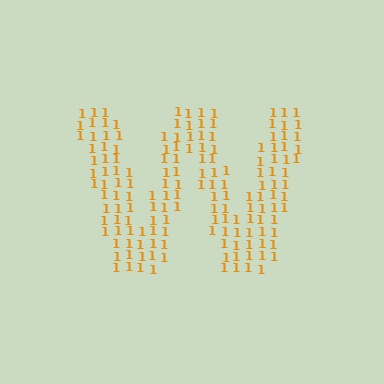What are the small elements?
The small elements are digit 1's.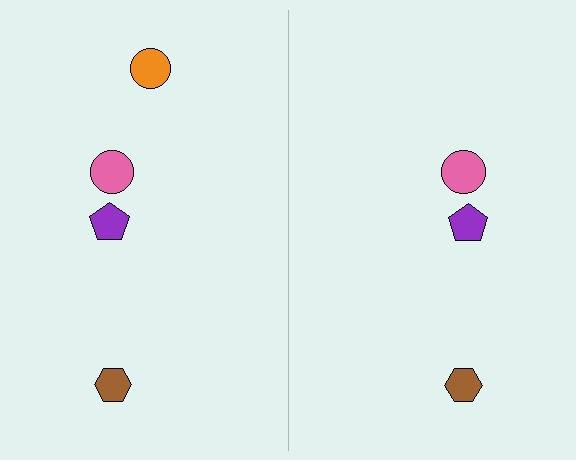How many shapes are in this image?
There are 7 shapes in this image.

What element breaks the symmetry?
A orange circle is missing from the right side.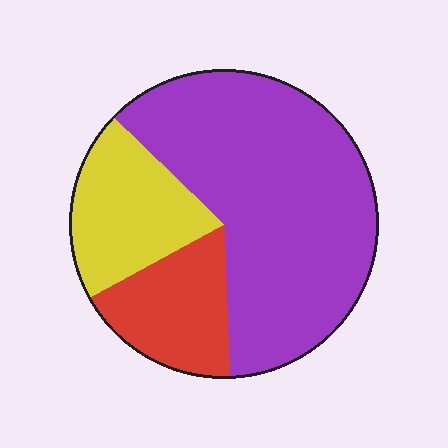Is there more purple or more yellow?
Purple.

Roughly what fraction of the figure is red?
Red covers about 20% of the figure.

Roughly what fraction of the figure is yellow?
Yellow covers about 20% of the figure.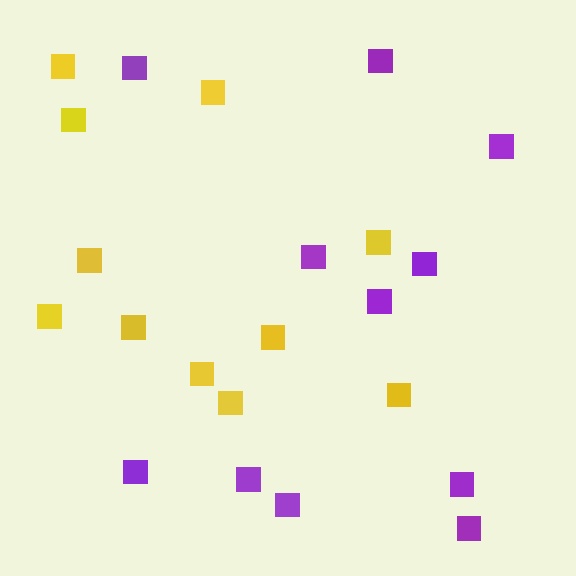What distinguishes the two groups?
There are 2 groups: one group of yellow squares (11) and one group of purple squares (11).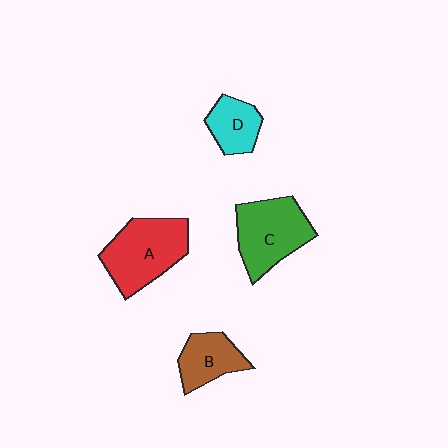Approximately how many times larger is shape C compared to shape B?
Approximately 1.6 times.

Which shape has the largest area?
Shape A (red).